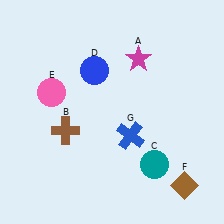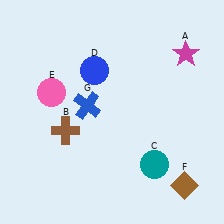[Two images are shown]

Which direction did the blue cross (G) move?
The blue cross (G) moved left.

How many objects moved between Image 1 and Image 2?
2 objects moved between the two images.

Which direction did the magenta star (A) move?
The magenta star (A) moved right.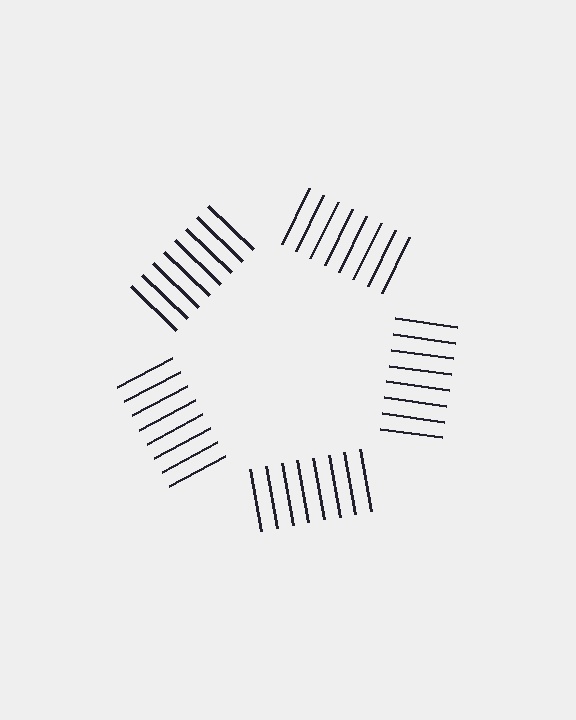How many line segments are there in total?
40 — 8 along each of the 5 edges.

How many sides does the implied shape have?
5 sides — the line-ends trace a pentagon.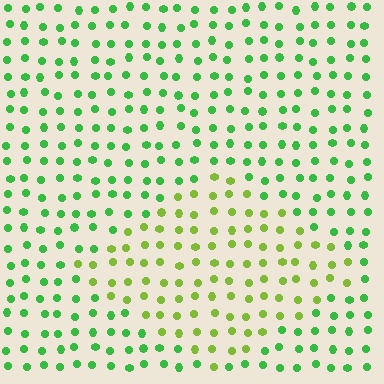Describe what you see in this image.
The image is filled with small green elements in a uniform arrangement. A diamond-shaped region is visible where the elements are tinted to a slightly different hue, forming a subtle color boundary.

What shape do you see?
I see a diamond.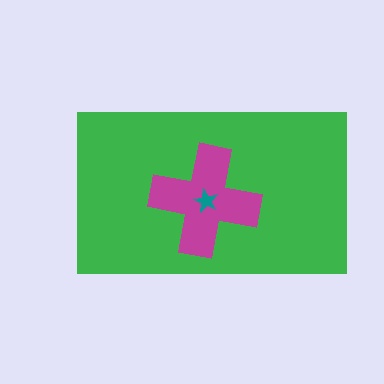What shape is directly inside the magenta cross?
The teal star.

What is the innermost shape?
The teal star.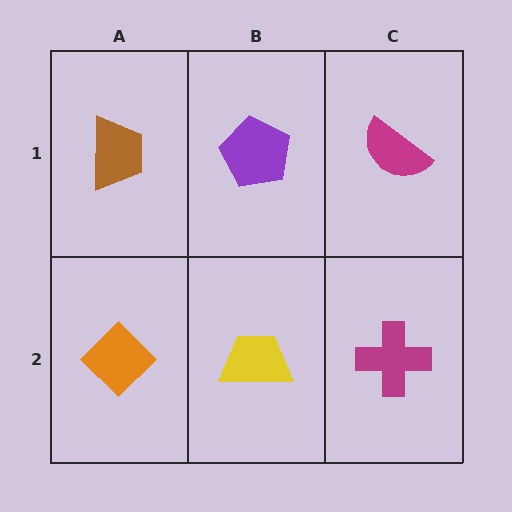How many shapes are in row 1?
3 shapes.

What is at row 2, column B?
A yellow trapezoid.